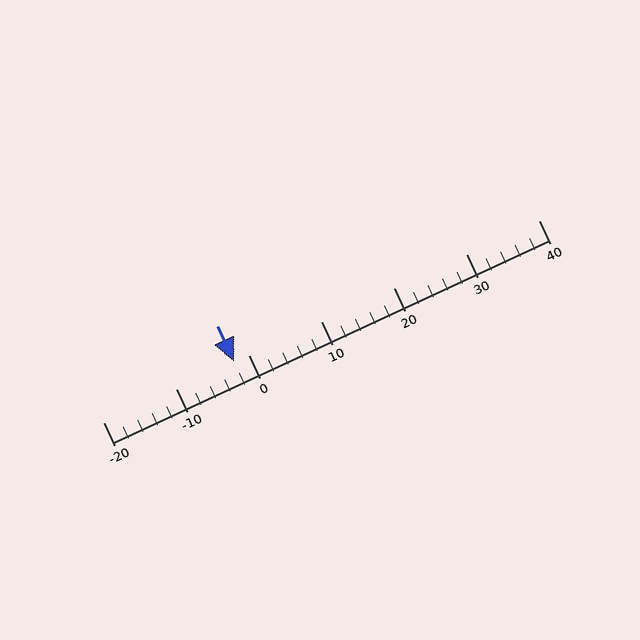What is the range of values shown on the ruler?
The ruler shows values from -20 to 40.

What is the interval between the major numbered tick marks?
The major tick marks are spaced 10 units apart.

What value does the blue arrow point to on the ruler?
The blue arrow points to approximately -2.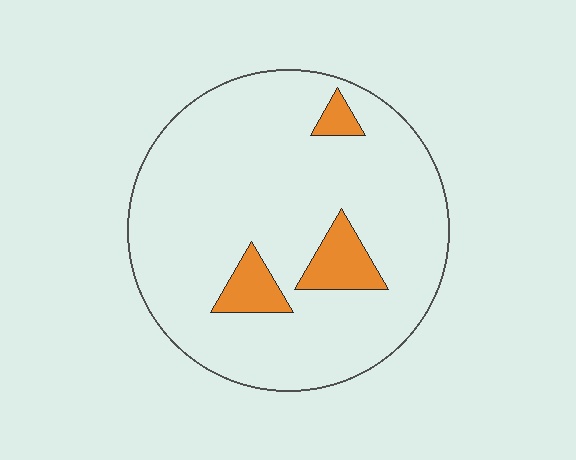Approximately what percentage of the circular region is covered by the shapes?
Approximately 10%.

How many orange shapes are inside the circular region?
3.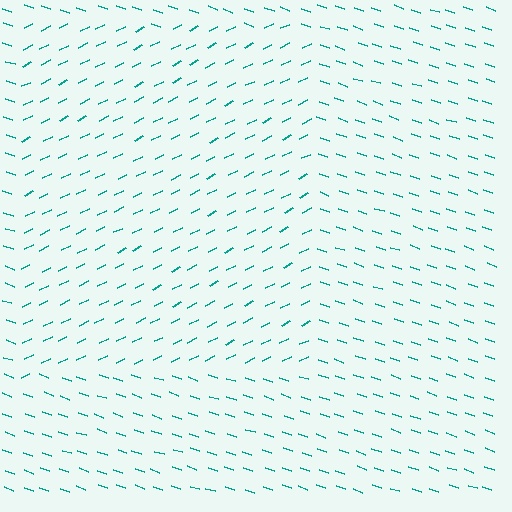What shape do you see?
I see a rectangle.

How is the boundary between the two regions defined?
The boundary is defined purely by a change in line orientation (approximately 45 degrees difference). All lines are the same color and thickness.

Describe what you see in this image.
The image is filled with small teal line segments. A rectangle region in the image has lines oriented differently from the surrounding lines, creating a visible texture boundary.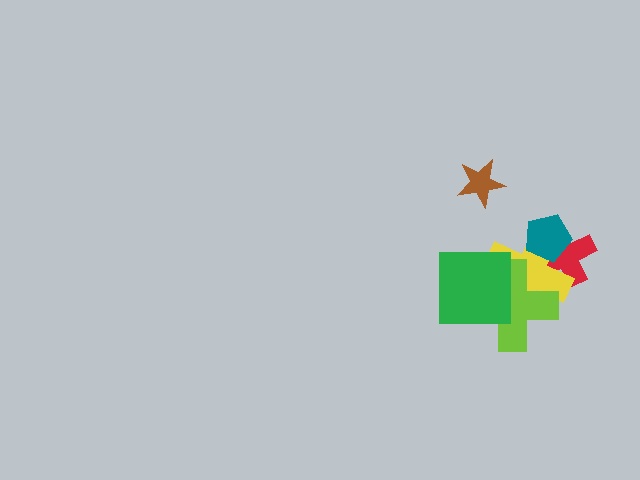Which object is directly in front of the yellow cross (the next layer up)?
The lime cross is directly in front of the yellow cross.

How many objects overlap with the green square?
2 objects overlap with the green square.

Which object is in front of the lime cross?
The green square is in front of the lime cross.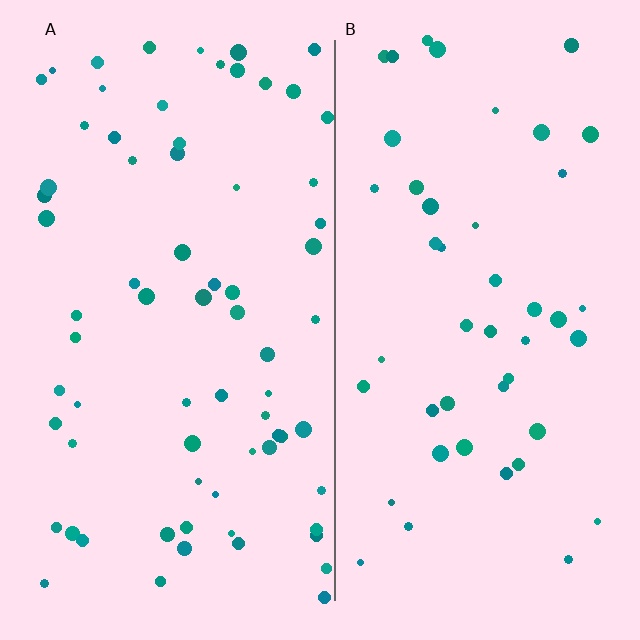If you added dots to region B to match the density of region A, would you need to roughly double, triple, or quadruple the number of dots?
Approximately double.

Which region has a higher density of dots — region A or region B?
A (the left).